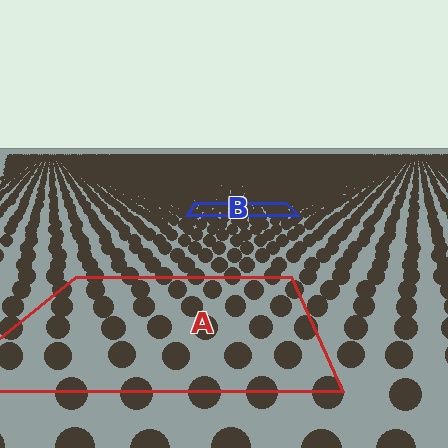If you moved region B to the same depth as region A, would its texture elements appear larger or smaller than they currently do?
They would appear larger. At a closer depth, the same texture elements are projected at a bigger on-screen size.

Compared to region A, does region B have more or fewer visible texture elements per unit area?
Region B has more texture elements per unit area — they are packed more densely because it is farther away.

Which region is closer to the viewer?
Region A is closer. The texture elements there are larger and more spread out.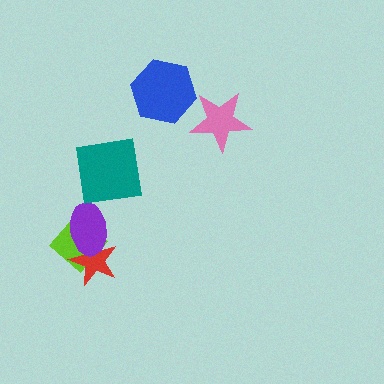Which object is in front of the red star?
The purple ellipse is in front of the red star.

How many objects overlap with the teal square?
0 objects overlap with the teal square.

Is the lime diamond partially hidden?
Yes, it is partially covered by another shape.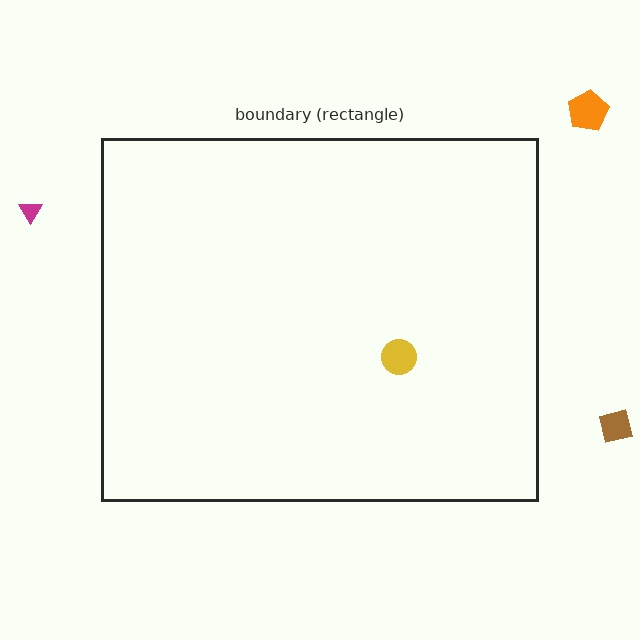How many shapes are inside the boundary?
1 inside, 3 outside.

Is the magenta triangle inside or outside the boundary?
Outside.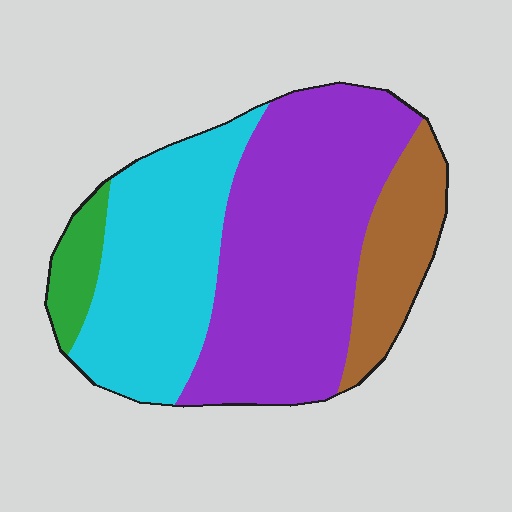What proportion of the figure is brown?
Brown takes up about one sixth (1/6) of the figure.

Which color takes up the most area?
Purple, at roughly 45%.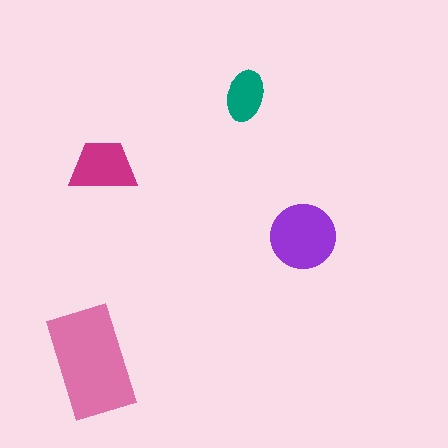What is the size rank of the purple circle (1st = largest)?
2nd.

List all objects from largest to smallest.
The pink rectangle, the purple circle, the magenta trapezoid, the teal ellipse.